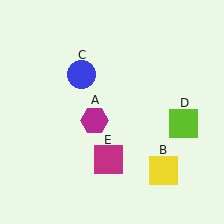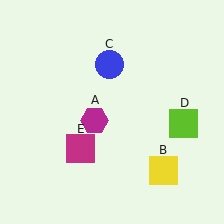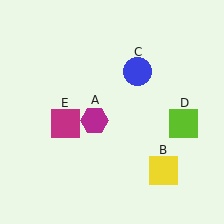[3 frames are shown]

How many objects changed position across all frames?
2 objects changed position: blue circle (object C), magenta square (object E).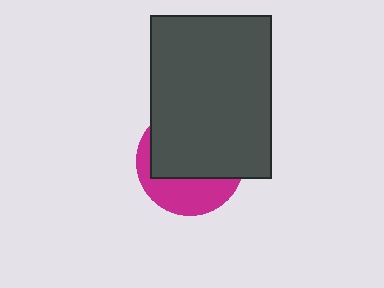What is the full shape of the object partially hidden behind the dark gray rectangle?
The partially hidden object is a magenta circle.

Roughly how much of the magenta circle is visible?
A small part of it is visible (roughly 35%).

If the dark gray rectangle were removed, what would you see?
You would see the complete magenta circle.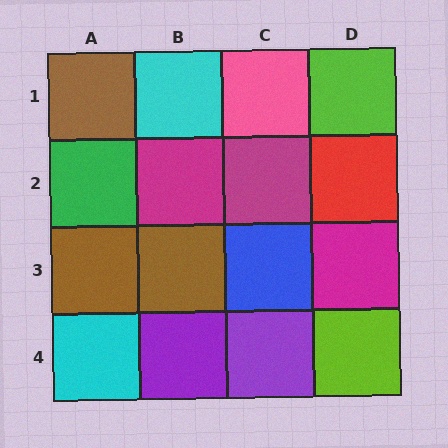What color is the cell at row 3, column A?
Brown.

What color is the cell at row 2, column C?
Magenta.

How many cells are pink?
1 cell is pink.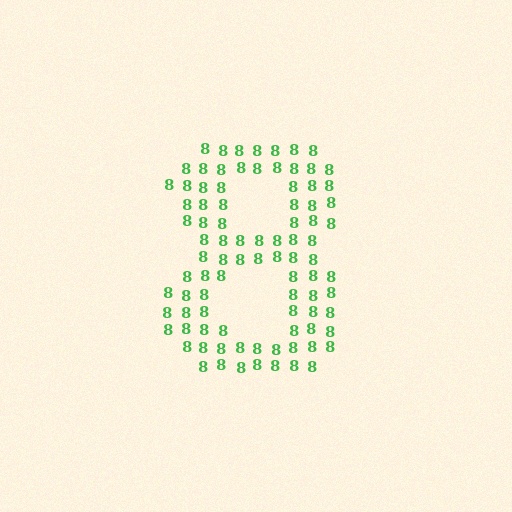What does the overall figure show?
The overall figure shows the digit 8.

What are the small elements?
The small elements are digit 8's.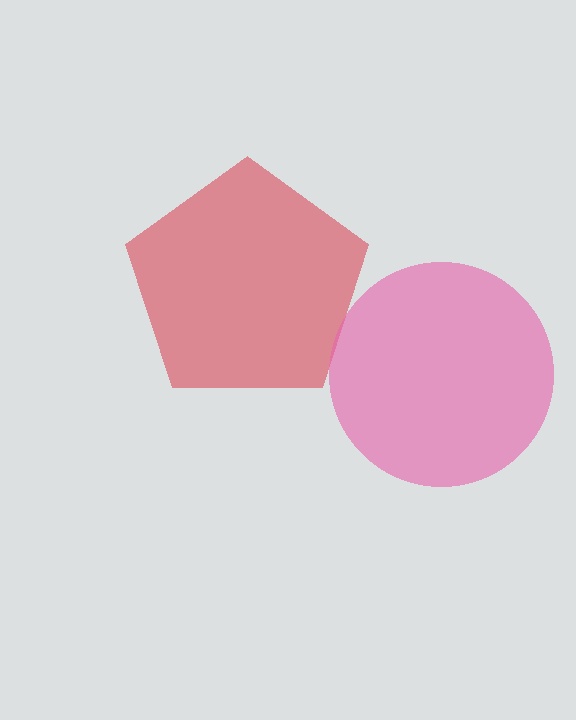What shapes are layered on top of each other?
The layered shapes are: a red pentagon, a pink circle.